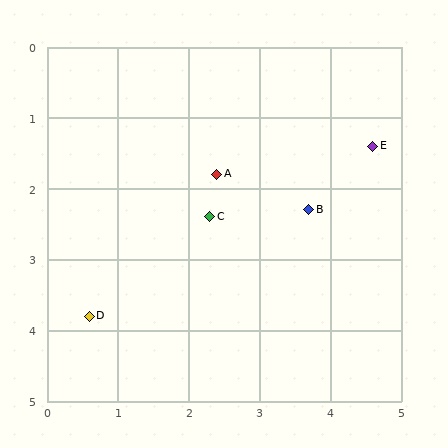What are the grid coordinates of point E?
Point E is at approximately (4.6, 1.4).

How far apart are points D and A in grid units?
Points D and A are about 2.7 grid units apart.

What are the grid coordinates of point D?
Point D is at approximately (0.6, 3.8).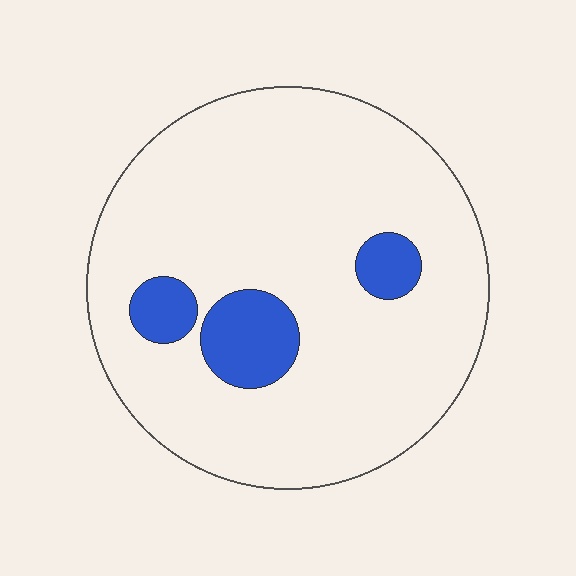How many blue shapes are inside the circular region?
3.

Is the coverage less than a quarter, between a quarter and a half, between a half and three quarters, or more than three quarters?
Less than a quarter.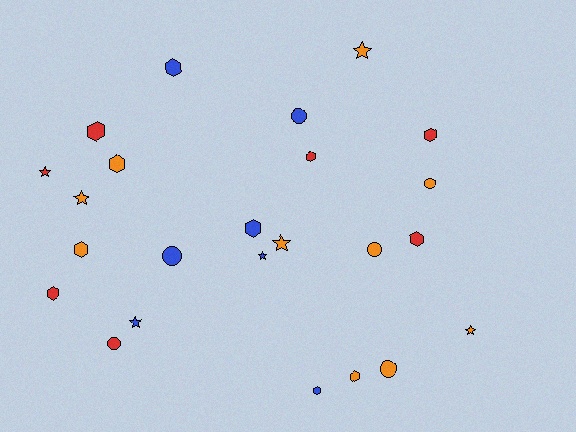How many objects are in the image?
There are 24 objects.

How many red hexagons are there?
There are 5 red hexagons.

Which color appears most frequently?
Orange, with 10 objects.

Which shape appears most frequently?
Hexagon, with 11 objects.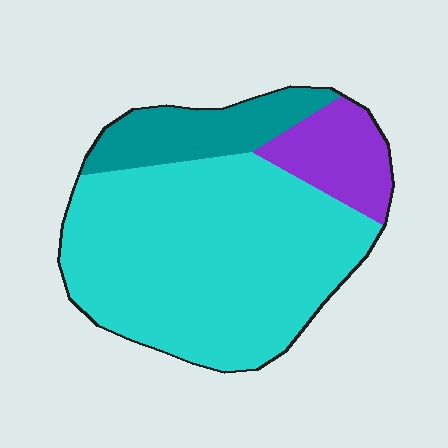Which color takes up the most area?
Cyan, at roughly 70%.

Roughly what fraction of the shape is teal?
Teal takes up about one sixth (1/6) of the shape.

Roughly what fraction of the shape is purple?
Purple takes up about one eighth (1/8) of the shape.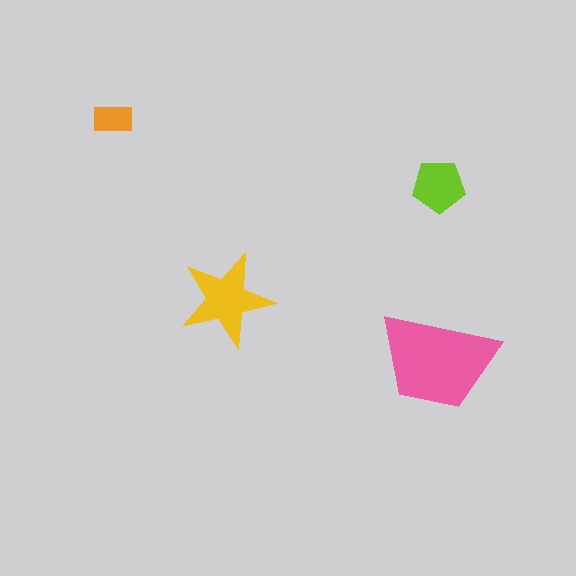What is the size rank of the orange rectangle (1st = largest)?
4th.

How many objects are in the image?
There are 4 objects in the image.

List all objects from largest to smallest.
The pink trapezoid, the yellow star, the lime pentagon, the orange rectangle.